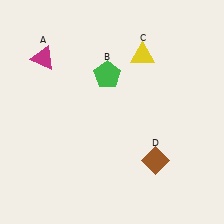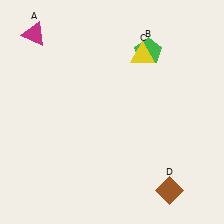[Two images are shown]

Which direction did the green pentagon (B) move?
The green pentagon (B) moved right.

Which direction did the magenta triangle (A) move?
The magenta triangle (A) moved up.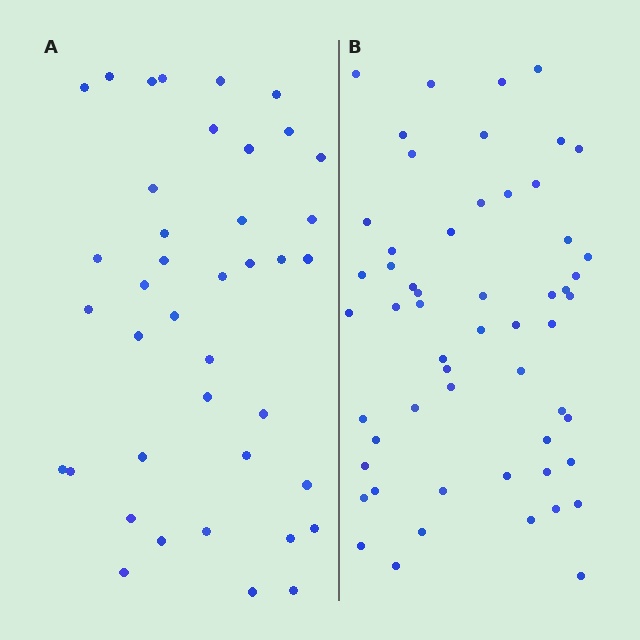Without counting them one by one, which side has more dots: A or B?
Region B (the right region) has more dots.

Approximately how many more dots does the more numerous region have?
Region B has approximately 15 more dots than region A.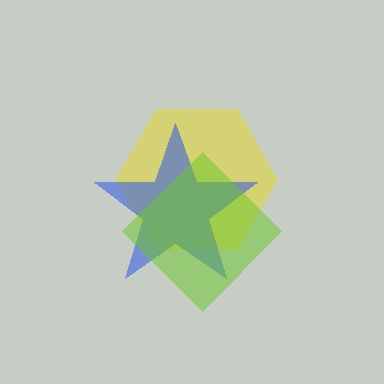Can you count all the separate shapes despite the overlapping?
Yes, there are 3 separate shapes.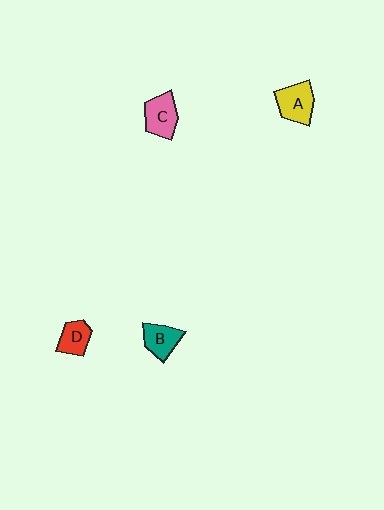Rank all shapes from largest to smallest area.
From largest to smallest: A (yellow), C (pink), B (teal), D (red).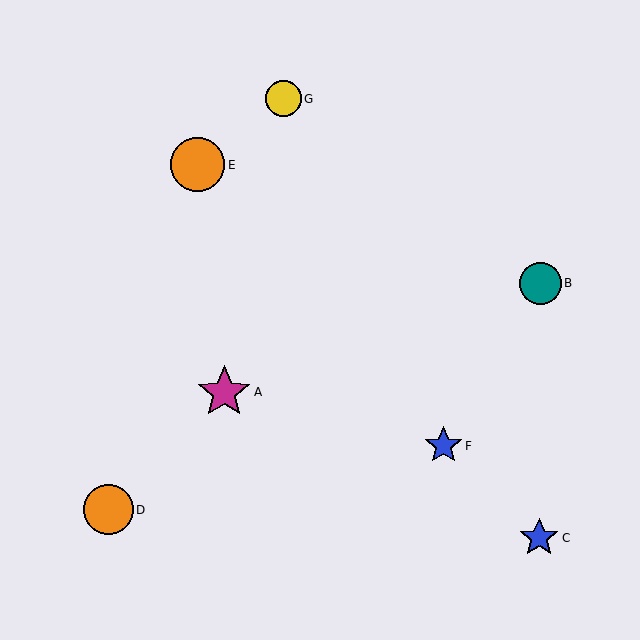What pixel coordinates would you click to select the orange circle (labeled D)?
Click at (109, 510) to select the orange circle D.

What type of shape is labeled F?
Shape F is a blue star.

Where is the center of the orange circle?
The center of the orange circle is at (198, 165).